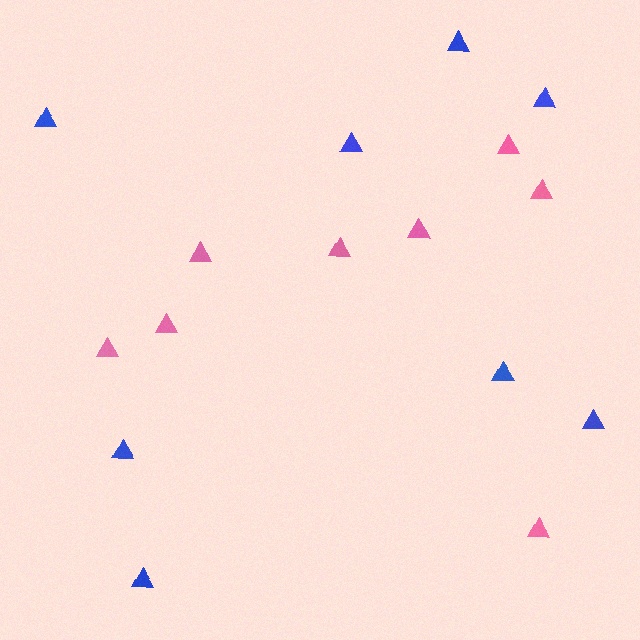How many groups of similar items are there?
There are 2 groups: one group of blue triangles (8) and one group of pink triangles (8).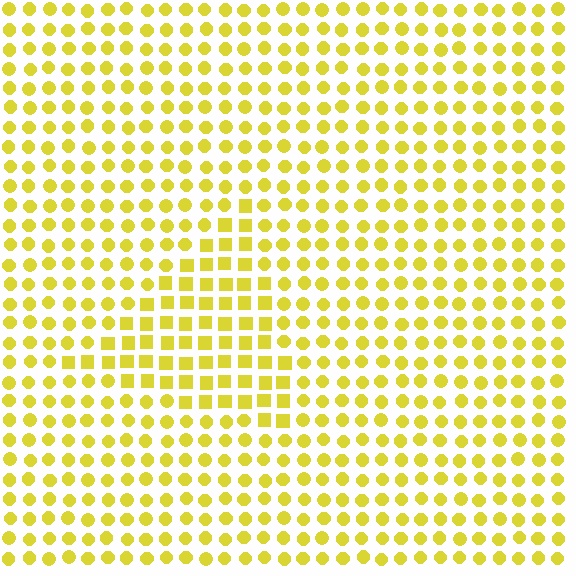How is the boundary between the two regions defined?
The boundary is defined by a change in element shape: squares inside vs. circles outside. All elements share the same color and spacing.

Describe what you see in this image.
The image is filled with small yellow elements arranged in a uniform grid. A triangle-shaped region contains squares, while the surrounding area contains circles. The boundary is defined purely by the change in element shape.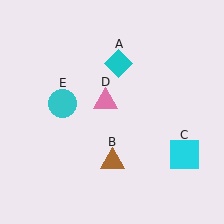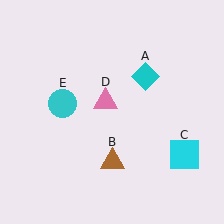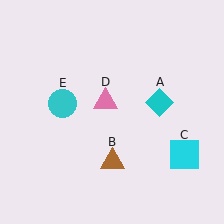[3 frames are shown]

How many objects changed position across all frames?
1 object changed position: cyan diamond (object A).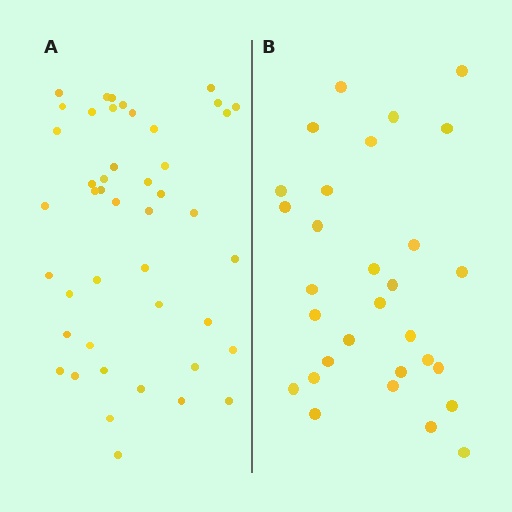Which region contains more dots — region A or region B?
Region A (the left region) has more dots.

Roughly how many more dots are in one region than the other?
Region A has approximately 15 more dots than region B.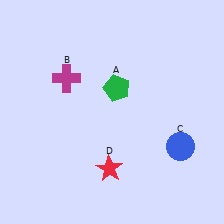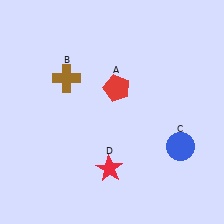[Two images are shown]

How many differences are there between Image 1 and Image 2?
There are 2 differences between the two images.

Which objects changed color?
A changed from green to red. B changed from magenta to brown.